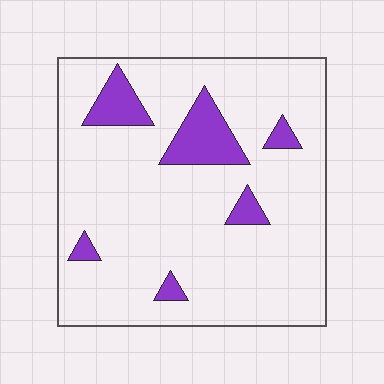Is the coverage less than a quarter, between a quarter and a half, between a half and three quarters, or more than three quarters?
Less than a quarter.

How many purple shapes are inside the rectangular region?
6.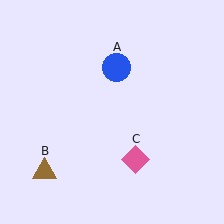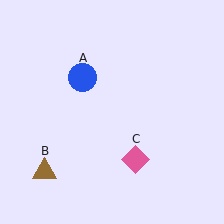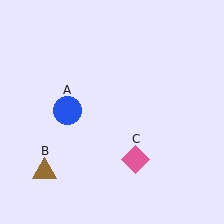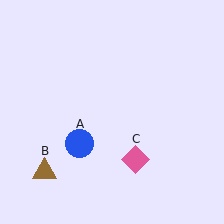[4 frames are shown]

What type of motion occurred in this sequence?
The blue circle (object A) rotated counterclockwise around the center of the scene.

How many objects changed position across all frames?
1 object changed position: blue circle (object A).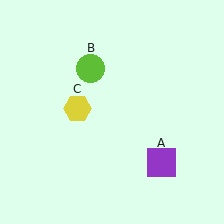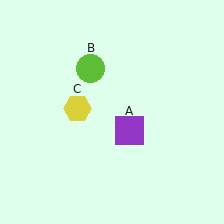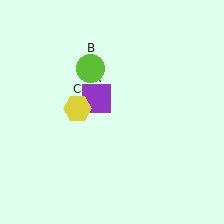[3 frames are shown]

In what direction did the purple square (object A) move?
The purple square (object A) moved up and to the left.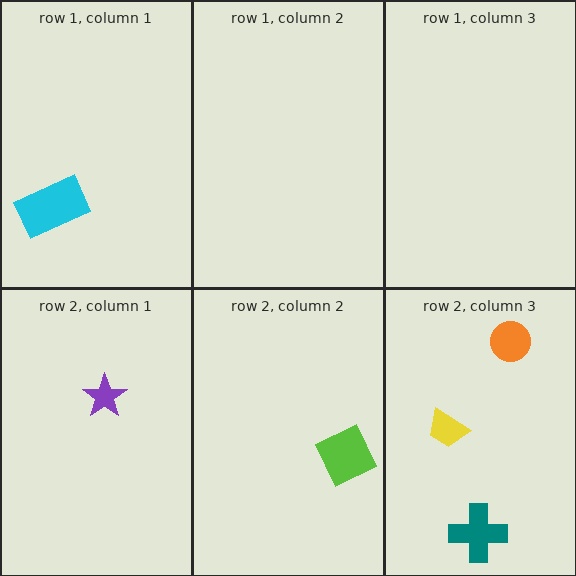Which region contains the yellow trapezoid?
The row 2, column 3 region.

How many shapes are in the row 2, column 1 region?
1.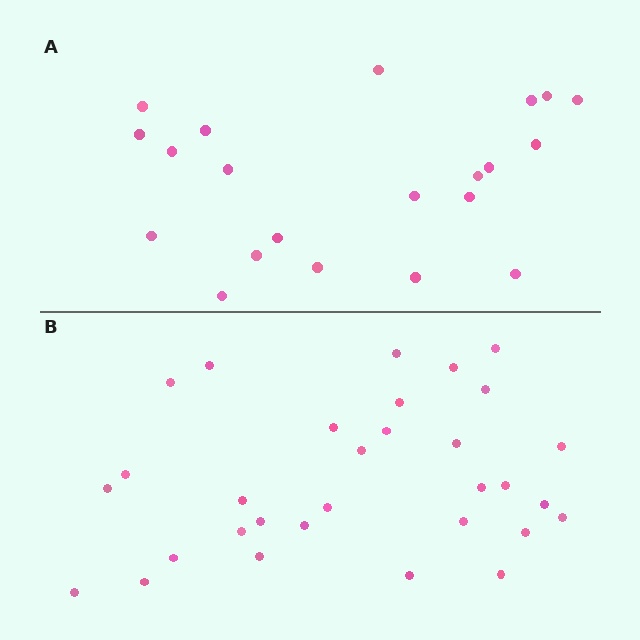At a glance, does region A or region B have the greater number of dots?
Region B (the bottom region) has more dots.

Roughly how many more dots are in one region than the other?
Region B has roughly 10 or so more dots than region A.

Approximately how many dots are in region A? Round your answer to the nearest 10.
About 20 dots. (The exact count is 21, which rounds to 20.)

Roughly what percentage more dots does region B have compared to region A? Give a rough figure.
About 50% more.